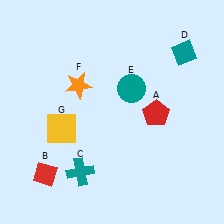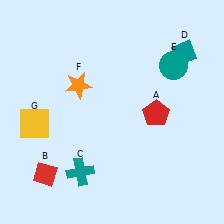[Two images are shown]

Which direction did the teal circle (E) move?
The teal circle (E) moved right.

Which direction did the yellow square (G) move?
The yellow square (G) moved left.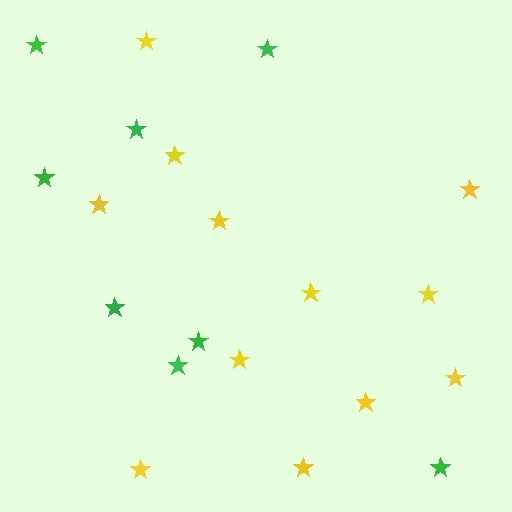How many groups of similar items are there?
There are 2 groups: one group of yellow stars (12) and one group of green stars (8).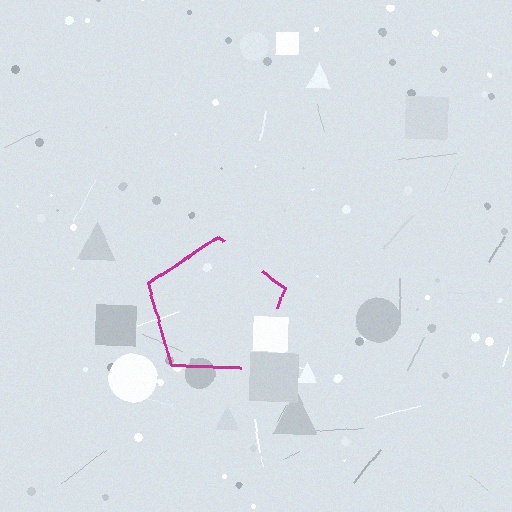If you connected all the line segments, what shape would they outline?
They would outline a pentagon.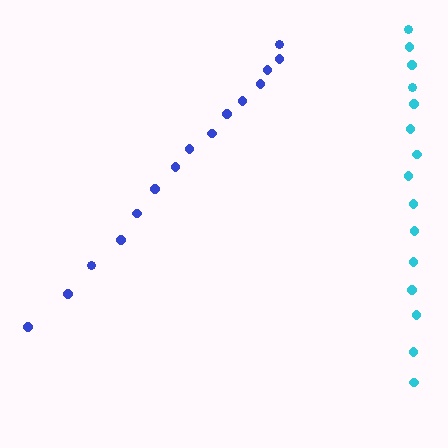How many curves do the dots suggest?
There are 2 distinct paths.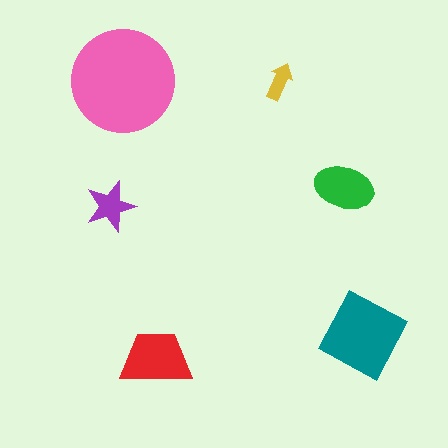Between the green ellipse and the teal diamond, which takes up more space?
The teal diamond.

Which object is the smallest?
The yellow arrow.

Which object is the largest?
The pink circle.